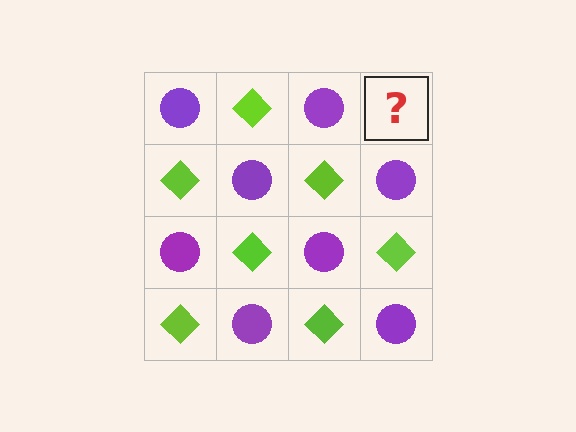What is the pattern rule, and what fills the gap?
The rule is that it alternates purple circle and lime diamond in a checkerboard pattern. The gap should be filled with a lime diamond.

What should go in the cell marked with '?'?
The missing cell should contain a lime diamond.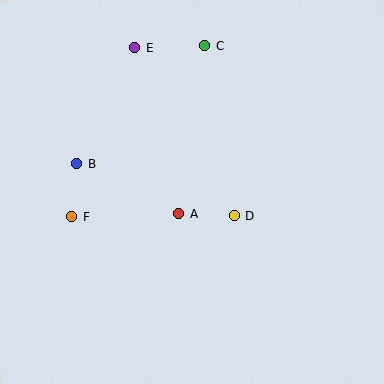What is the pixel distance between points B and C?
The distance between B and C is 174 pixels.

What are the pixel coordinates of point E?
Point E is at (134, 48).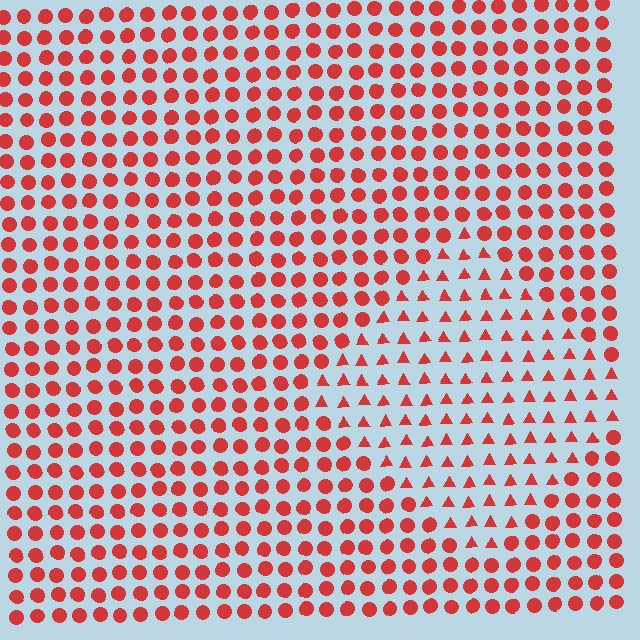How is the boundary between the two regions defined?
The boundary is defined by a change in element shape: triangles inside vs. circles outside. All elements share the same color and spacing.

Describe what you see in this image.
The image is filled with small red elements arranged in a uniform grid. A diamond-shaped region contains triangles, while the surrounding area contains circles. The boundary is defined purely by the change in element shape.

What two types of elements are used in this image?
The image uses triangles inside the diamond region and circles outside it.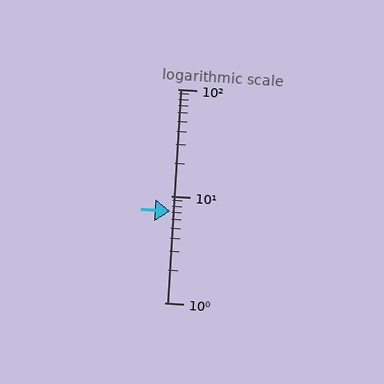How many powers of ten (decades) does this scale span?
The scale spans 2 decades, from 1 to 100.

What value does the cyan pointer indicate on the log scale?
The pointer indicates approximately 7.2.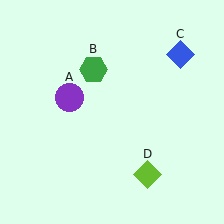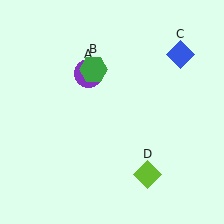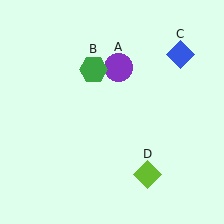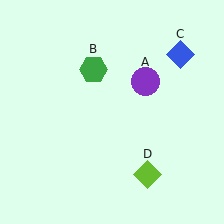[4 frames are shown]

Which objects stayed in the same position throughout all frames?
Green hexagon (object B) and blue diamond (object C) and lime diamond (object D) remained stationary.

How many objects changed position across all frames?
1 object changed position: purple circle (object A).